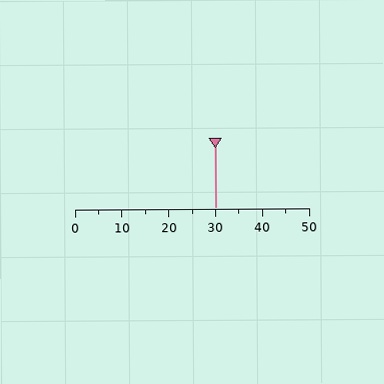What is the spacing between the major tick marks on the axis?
The major ticks are spaced 10 apart.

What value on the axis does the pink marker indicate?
The marker indicates approximately 30.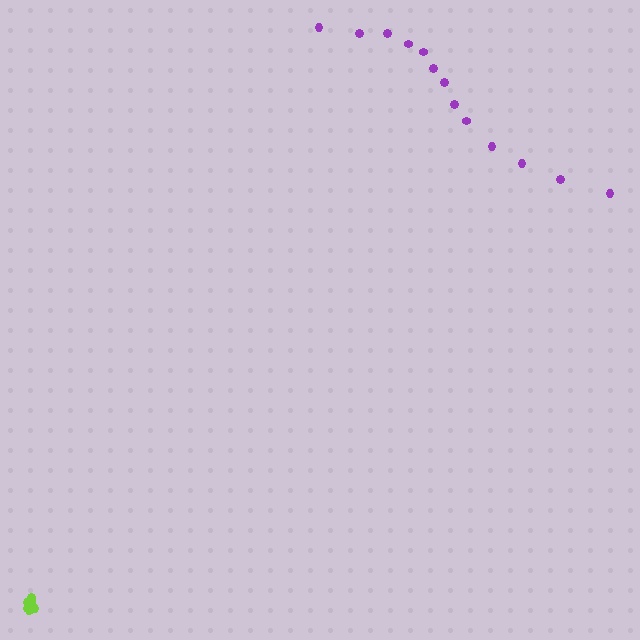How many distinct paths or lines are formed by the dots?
There are 2 distinct paths.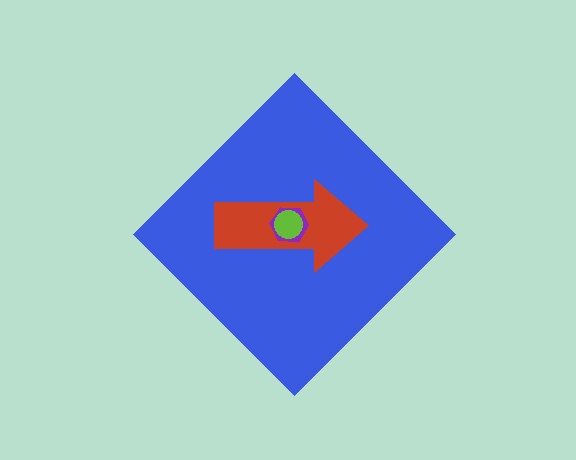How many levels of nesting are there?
4.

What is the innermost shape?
The lime circle.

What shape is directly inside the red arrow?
The purple hexagon.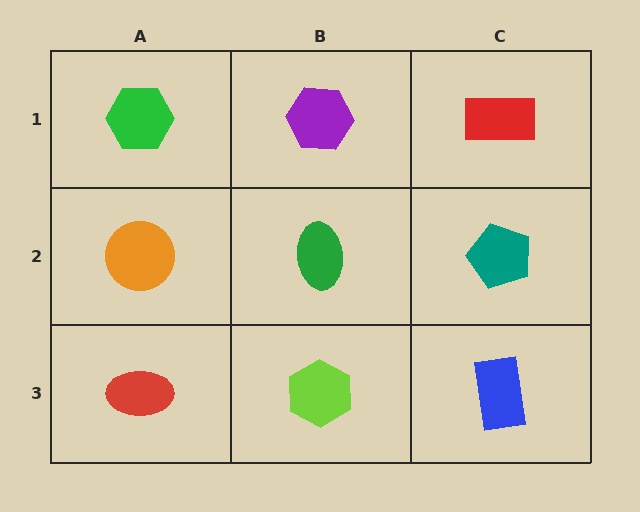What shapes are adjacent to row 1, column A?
An orange circle (row 2, column A), a purple hexagon (row 1, column B).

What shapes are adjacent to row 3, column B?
A green ellipse (row 2, column B), a red ellipse (row 3, column A), a blue rectangle (row 3, column C).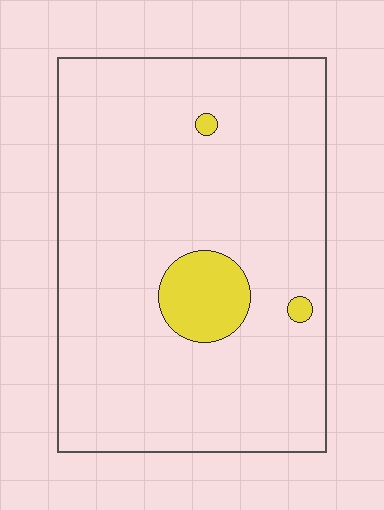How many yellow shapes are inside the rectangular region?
3.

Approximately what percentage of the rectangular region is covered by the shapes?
Approximately 5%.